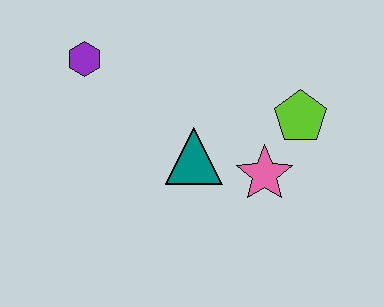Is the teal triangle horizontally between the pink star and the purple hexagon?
Yes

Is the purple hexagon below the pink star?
No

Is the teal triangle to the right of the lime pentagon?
No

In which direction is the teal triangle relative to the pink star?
The teal triangle is to the left of the pink star.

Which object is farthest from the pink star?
The purple hexagon is farthest from the pink star.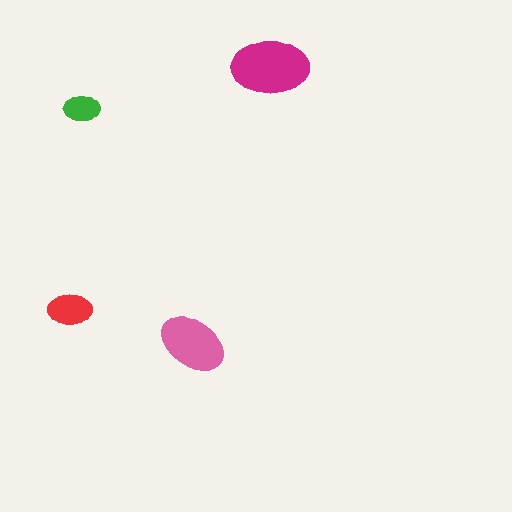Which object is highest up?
The magenta ellipse is topmost.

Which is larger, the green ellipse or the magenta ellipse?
The magenta one.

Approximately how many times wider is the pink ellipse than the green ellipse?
About 2 times wider.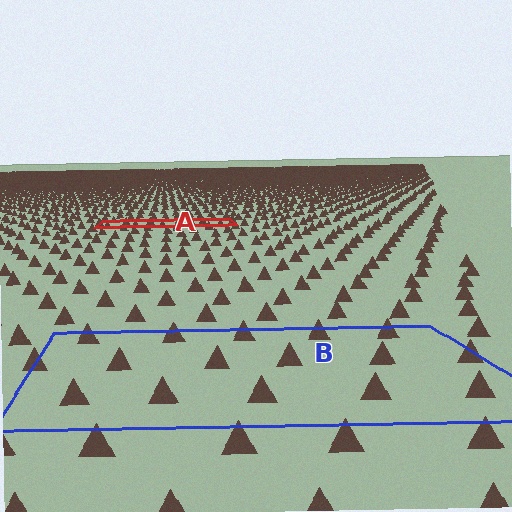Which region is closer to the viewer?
Region B is closer. The texture elements there are larger and more spread out.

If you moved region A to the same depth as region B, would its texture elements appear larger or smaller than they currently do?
They would appear larger. At a closer depth, the same texture elements are projected at a bigger on-screen size.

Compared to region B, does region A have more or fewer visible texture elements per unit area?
Region A has more texture elements per unit area — they are packed more densely because it is farther away.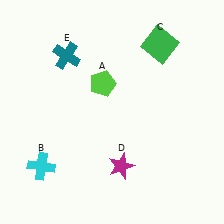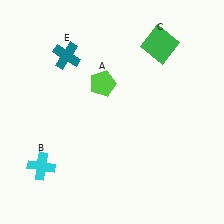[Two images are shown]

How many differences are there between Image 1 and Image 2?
There is 1 difference between the two images.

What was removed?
The magenta star (D) was removed in Image 2.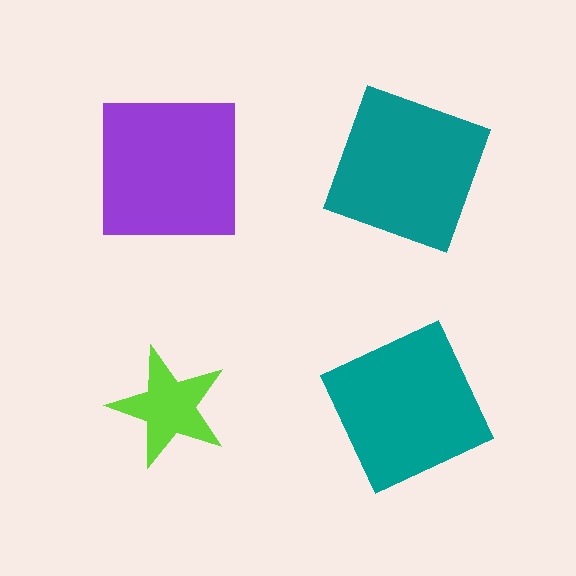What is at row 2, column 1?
A lime star.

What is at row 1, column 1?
A purple square.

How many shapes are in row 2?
2 shapes.